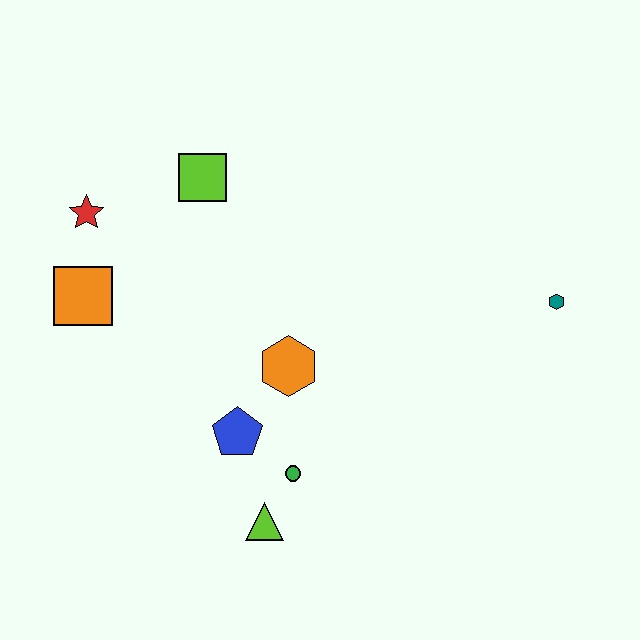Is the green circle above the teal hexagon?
No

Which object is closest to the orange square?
The red star is closest to the orange square.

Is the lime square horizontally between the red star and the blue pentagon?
Yes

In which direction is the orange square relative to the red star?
The orange square is below the red star.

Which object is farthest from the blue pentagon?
The teal hexagon is farthest from the blue pentagon.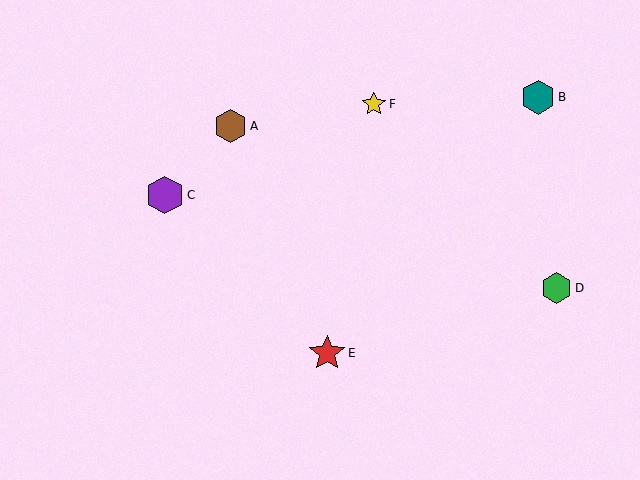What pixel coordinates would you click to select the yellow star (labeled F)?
Click at (374, 104) to select the yellow star F.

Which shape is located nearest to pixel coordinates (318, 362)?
The red star (labeled E) at (327, 353) is nearest to that location.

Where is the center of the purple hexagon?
The center of the purple hexagon is at (165, 195).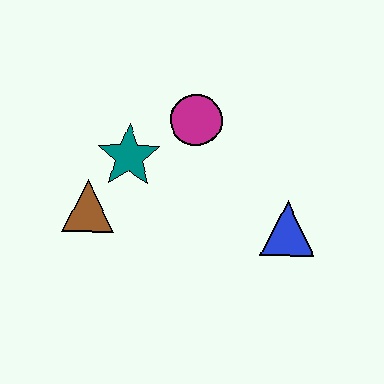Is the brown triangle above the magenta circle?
No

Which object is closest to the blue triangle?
The magenta circle is closest to the blue triangle.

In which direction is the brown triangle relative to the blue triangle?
The brown triangle is to the left of the blue triangle.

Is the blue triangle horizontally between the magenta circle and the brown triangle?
No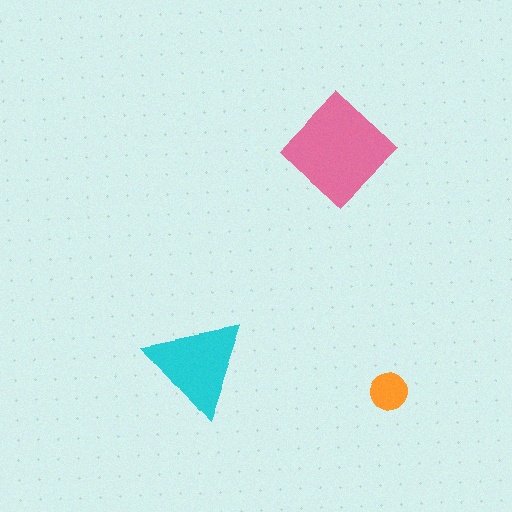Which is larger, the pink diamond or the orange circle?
The pink diamond.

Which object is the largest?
The pink diamond.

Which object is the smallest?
The orange circle.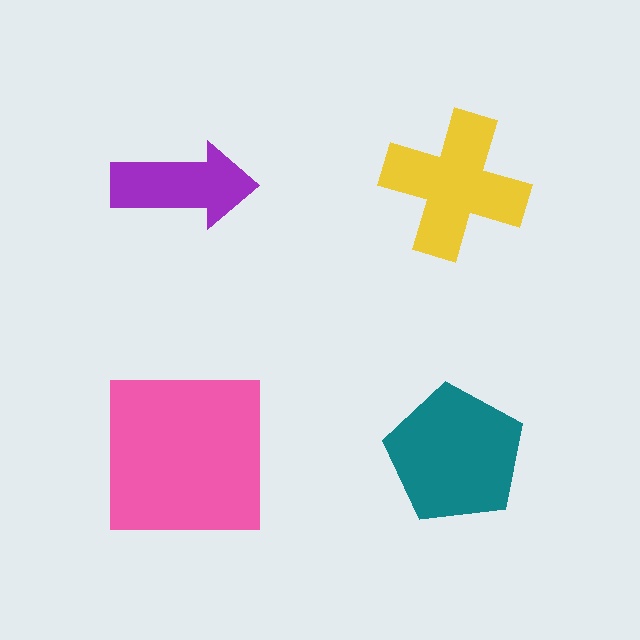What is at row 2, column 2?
A teal pentagon.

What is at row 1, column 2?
A yellow cross.